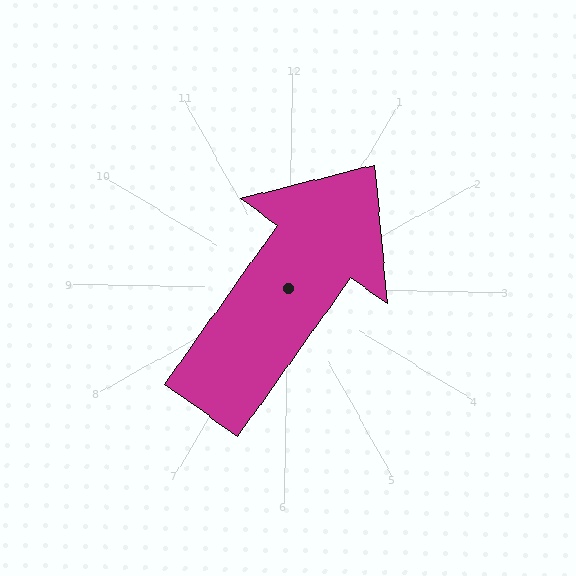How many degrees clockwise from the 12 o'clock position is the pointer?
Approximately 34 degrees.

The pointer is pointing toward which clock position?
Roughly 1 o'clock.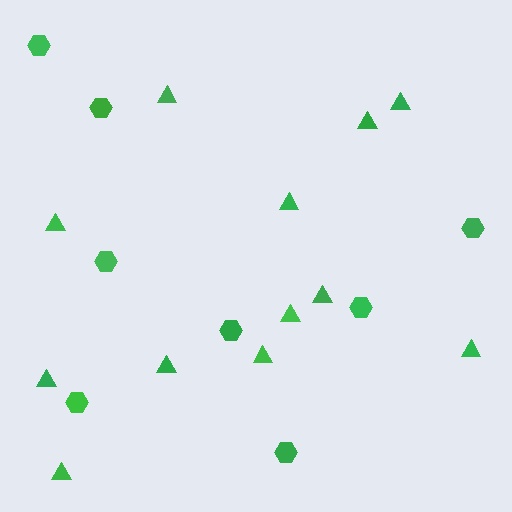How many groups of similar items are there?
There are 2 groups: one group of triangles (12) and one group of hexagons (8).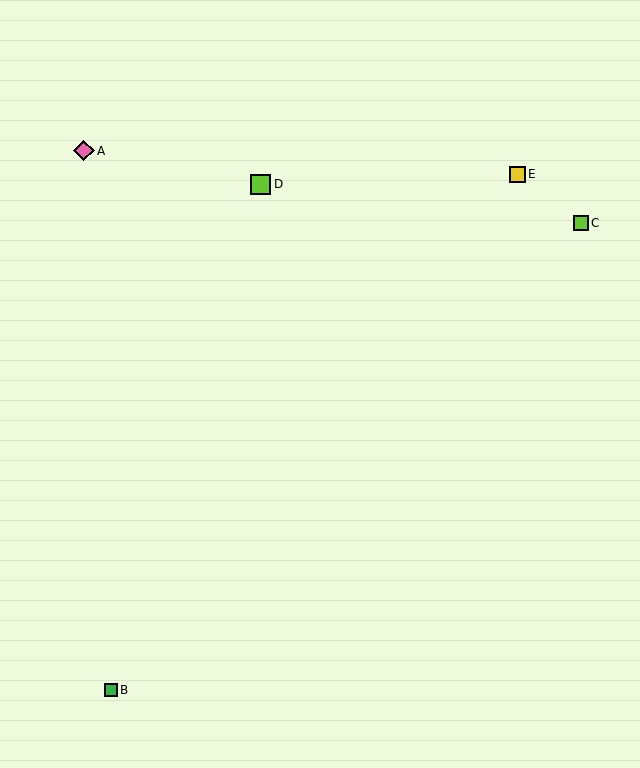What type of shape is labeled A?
Shape A is a pink diamond.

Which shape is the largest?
The lime square (labeled D) is the largest.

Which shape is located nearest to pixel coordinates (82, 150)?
The pink diamond (labeled A) at (84, 151) is nearest to that location.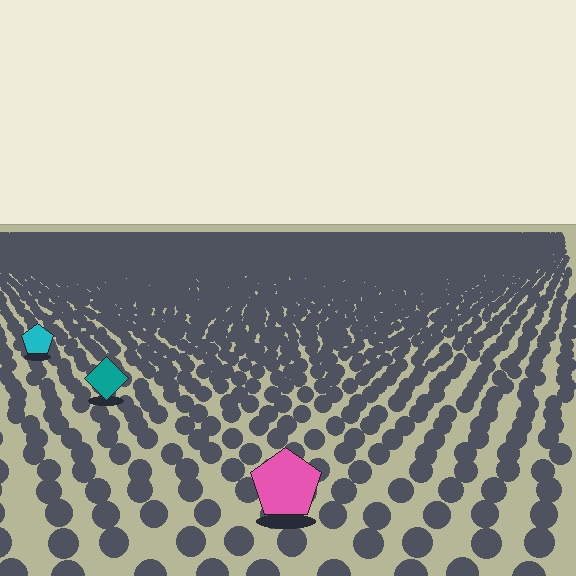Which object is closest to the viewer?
The pink pentagon is closest. The texture marks near it are larger and more spread out.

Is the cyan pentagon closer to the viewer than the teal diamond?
No. The teal diamond is closer — you can tell from the texture gradient: the ground texture is coarser near it.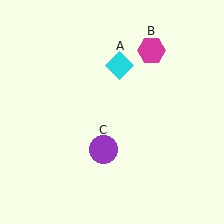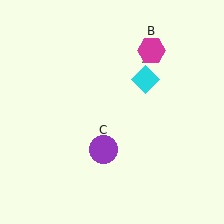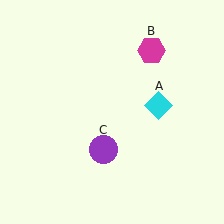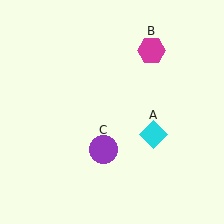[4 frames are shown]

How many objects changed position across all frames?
1 object changed position: cyan diamond (object A).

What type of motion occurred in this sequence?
The cyan diamond (object A) rotated clockwise around the center of the scene.